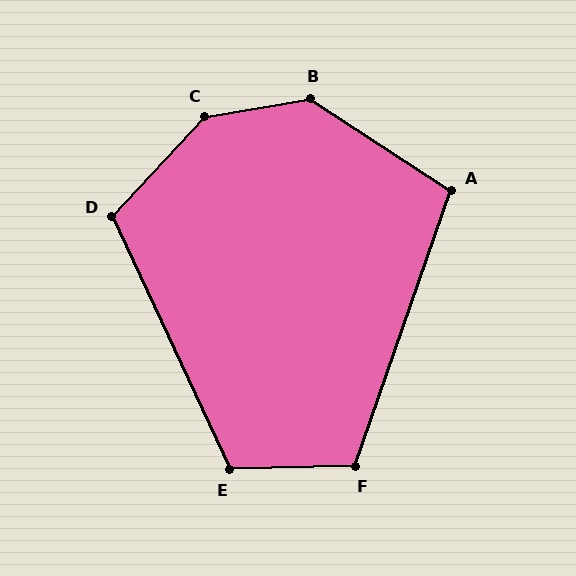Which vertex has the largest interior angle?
C, at approximately 143 degrees.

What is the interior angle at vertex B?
Approximately 137 degrees (obtuse).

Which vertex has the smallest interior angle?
A, at approximately 104 degrees.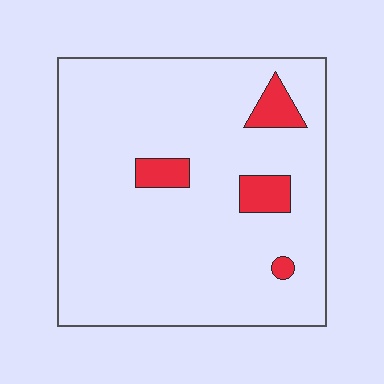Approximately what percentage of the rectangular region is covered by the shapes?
Approximately 10%.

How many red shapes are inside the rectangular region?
4.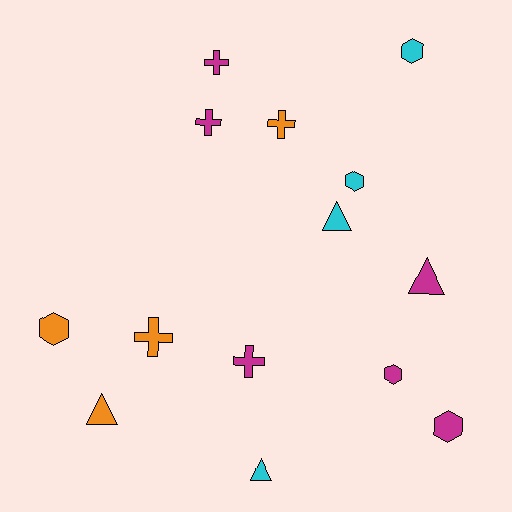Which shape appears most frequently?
Cross, with 5 objects.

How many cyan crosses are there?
There are no cyan crosses.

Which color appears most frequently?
Magenta, with 6 objects.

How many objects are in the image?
There are 14 objects.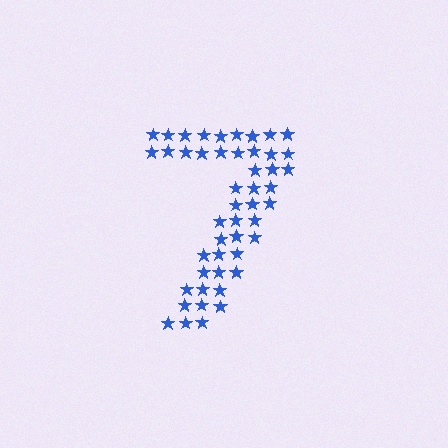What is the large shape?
The large shape is the digit 7.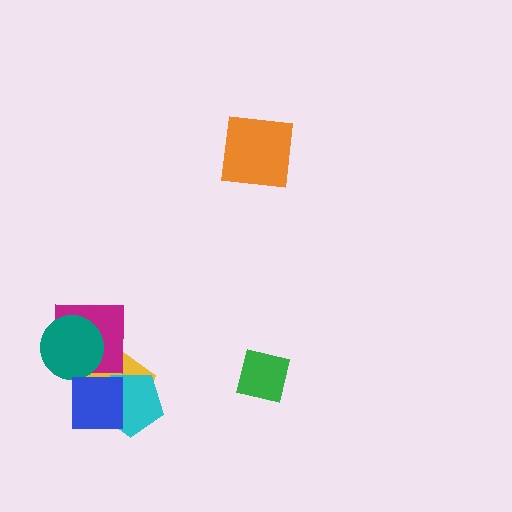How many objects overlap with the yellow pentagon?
4 objects overlap with the yellow pentagon.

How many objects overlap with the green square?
0 objects overlap with the green square.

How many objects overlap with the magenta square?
3 objects overlap with the magenta square.